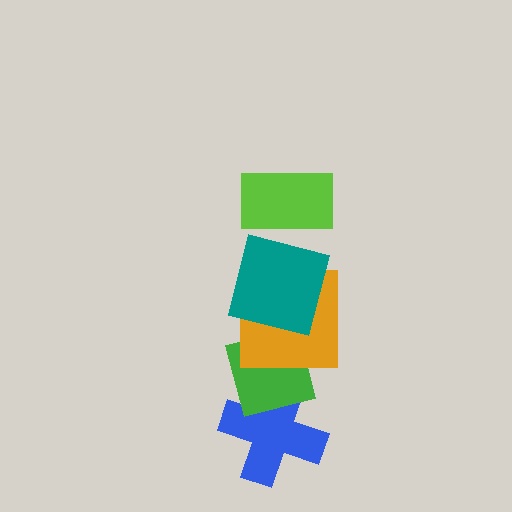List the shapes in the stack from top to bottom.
From top to bottom: the lime rectangle, the teal square, the orange square, the green square, the blue cross.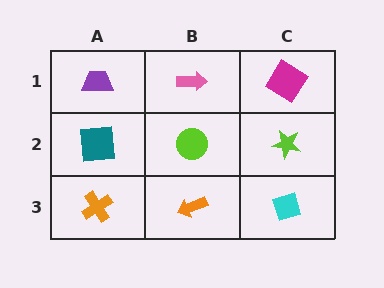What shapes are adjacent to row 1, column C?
A lime star (row 2, column C), a pink arrow (row 1, column B).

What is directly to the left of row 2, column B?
A teal square.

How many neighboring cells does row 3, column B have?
3.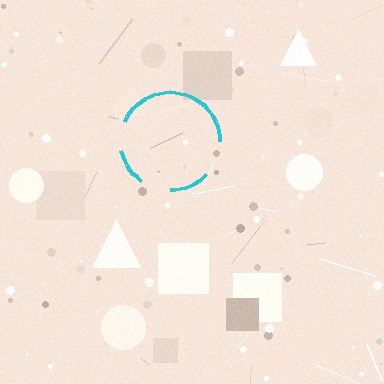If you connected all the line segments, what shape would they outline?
They would outline a circle.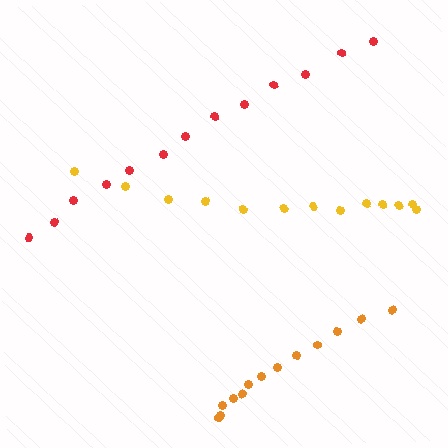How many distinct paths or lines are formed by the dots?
There are 3 distinct paths.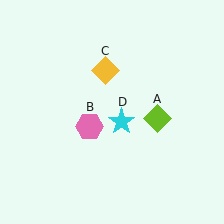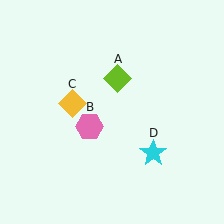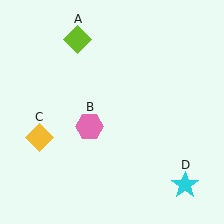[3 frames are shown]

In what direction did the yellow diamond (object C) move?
The yellow diamond (object C) moved down and to the left.